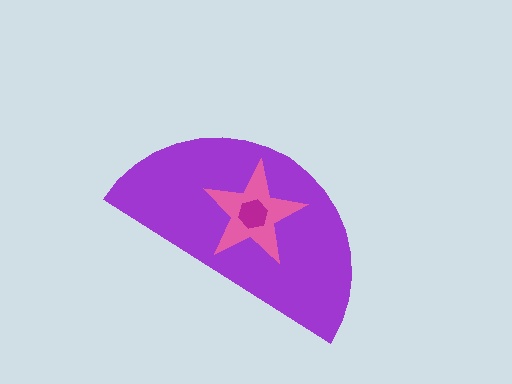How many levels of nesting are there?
3.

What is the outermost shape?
The purple semicircle.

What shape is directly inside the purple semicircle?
The pink star.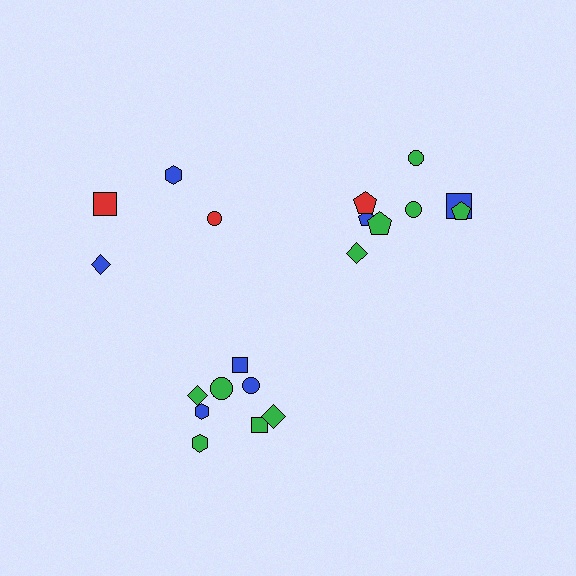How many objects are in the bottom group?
There are 8 objects.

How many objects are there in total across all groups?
There are 20 objects.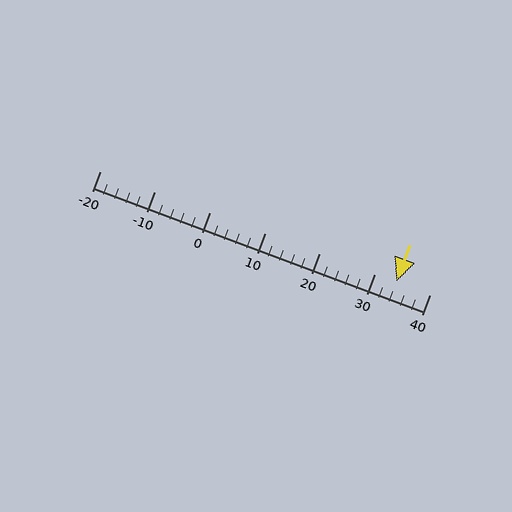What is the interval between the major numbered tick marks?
The major tick marks are spaced 10 units apart.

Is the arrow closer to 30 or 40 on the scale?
The arrow is closer to 30.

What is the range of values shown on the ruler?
The ruler shows values from -20 to 40.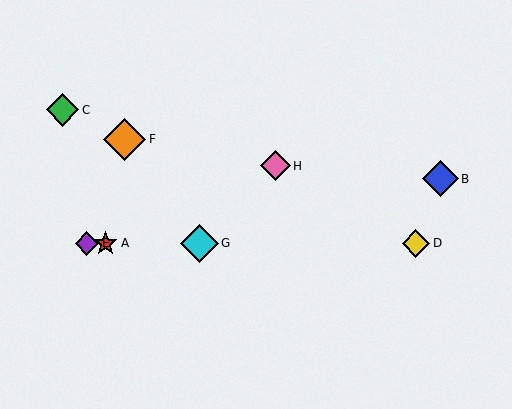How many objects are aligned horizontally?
4 objects (A, D, E, G) are aligned horizontally.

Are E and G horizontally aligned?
Yes, both are at y≈243.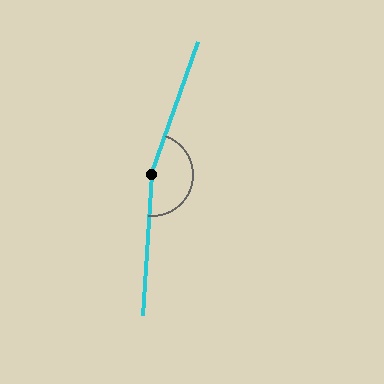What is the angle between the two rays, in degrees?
Approximately 165 degrees.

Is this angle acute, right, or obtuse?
It is obtuse.